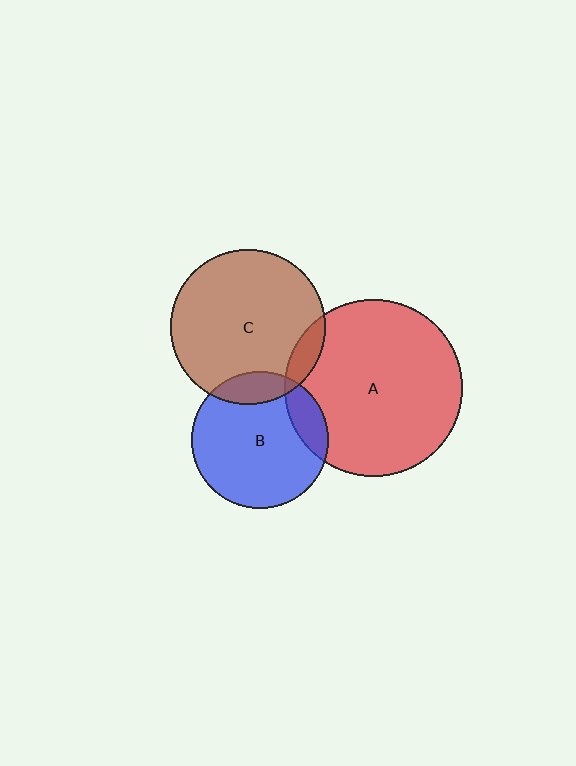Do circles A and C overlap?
Yes.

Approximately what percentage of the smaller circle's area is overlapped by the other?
Approximately 10%.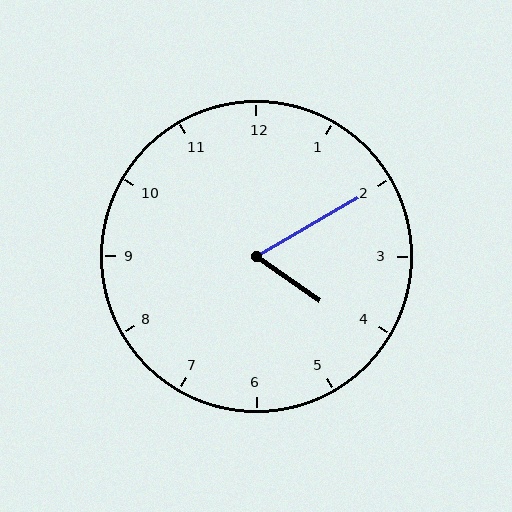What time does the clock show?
4:10.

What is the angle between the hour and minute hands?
Approximately 65 degrees.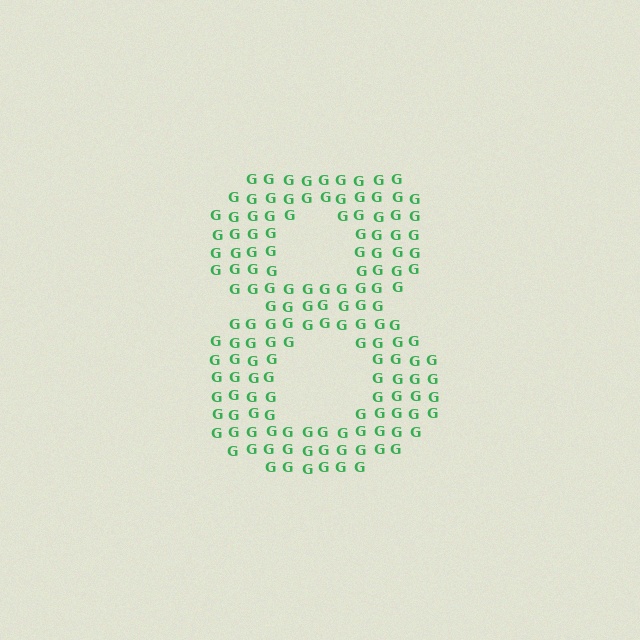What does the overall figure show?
The overall figure shows the digit 8.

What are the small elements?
The small elements are letter G's.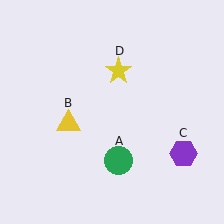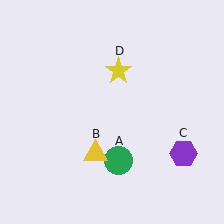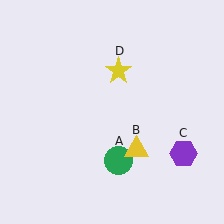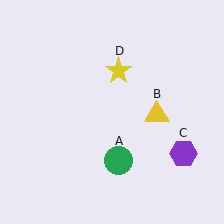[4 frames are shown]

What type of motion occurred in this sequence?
The yellow triangle (object B) rotated counterclockwise around the center of the scene.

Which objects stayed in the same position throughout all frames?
Green circle (object A) and purple hexagon (object C) and yellow star (object D) remained stationary.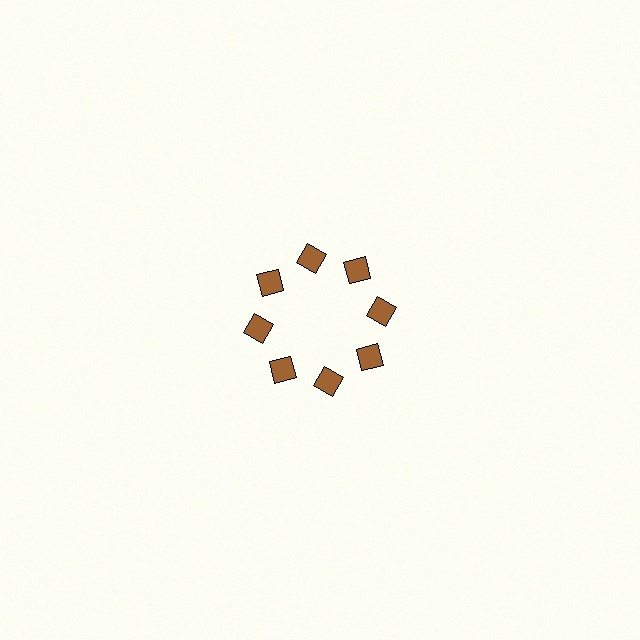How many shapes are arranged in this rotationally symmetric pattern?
There are 8 shapes, arranged in 8 groups of 1.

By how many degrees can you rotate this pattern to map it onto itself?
The pattern maps onto itself every 45 degrees of rotation.